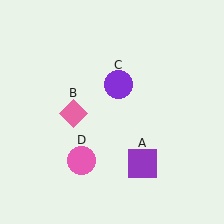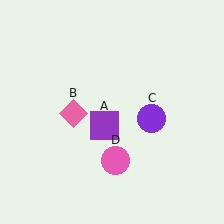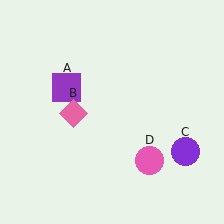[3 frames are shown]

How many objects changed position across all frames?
3 objects changed position: purple square (object A), purple circle (object C), pink circle (object D).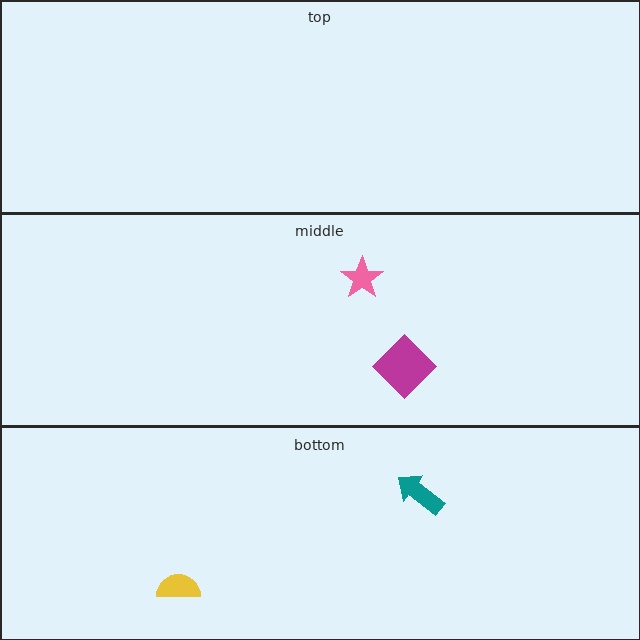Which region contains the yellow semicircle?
The bottom region.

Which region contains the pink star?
The middle region.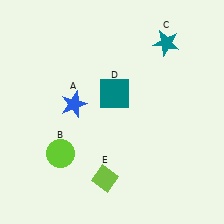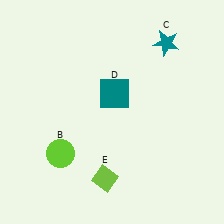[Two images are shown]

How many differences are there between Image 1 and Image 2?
There is 1 difference between the two images.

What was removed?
The blue star (A) was removed in Image 2.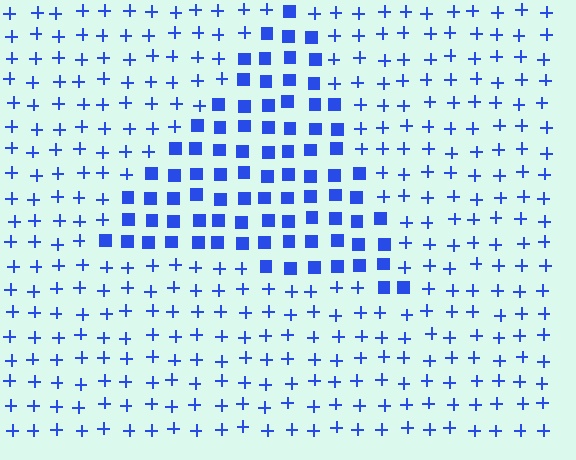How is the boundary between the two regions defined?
The boundary is defined by a change in element shape: squares inside vs. plus signs outside. All elements share the same color and spacing.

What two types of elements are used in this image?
The image uses squares inside the triangle region and plus signs outside it.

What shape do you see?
I see a triangle.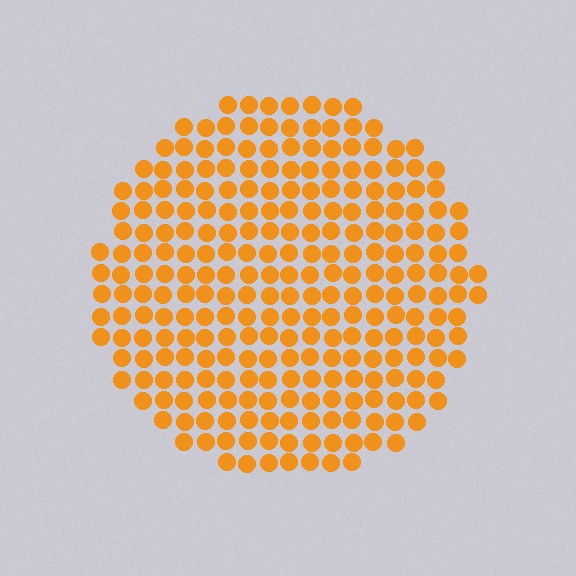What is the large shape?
The large shape is a circle.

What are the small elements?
The small elements are circles.